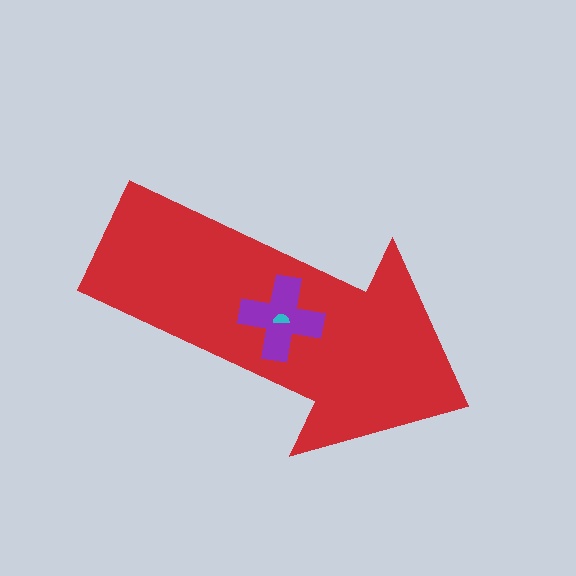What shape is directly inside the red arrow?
The purple cross.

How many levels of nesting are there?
3.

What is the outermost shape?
The red arrow.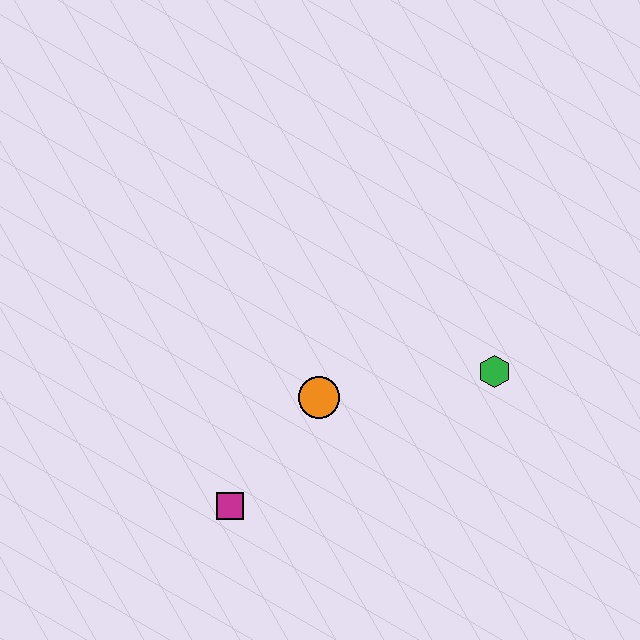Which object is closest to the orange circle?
The magenta square is closest to the orange circle.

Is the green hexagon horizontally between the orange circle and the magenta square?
No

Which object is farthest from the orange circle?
The green hexagon is farthest from the orange circle.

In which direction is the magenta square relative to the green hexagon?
The magenta square is to the left of the green hexagon.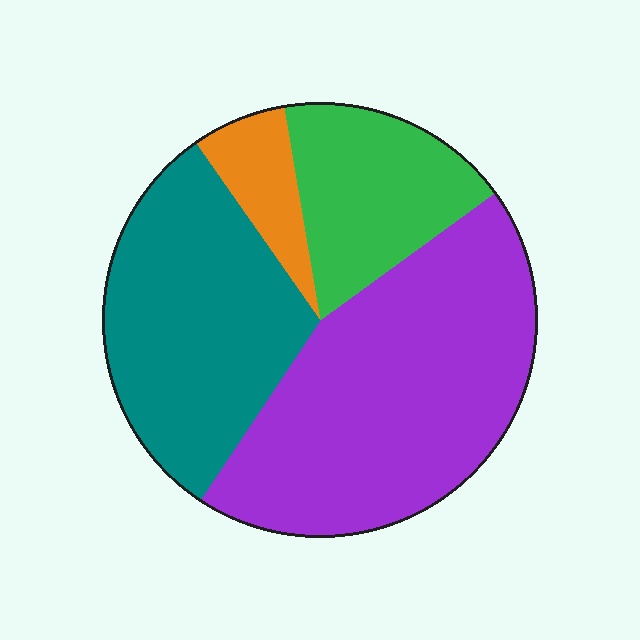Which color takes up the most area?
Purple, at roughly 45%.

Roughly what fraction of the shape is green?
Green covers around 20% of the shape.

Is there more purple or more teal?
Purple.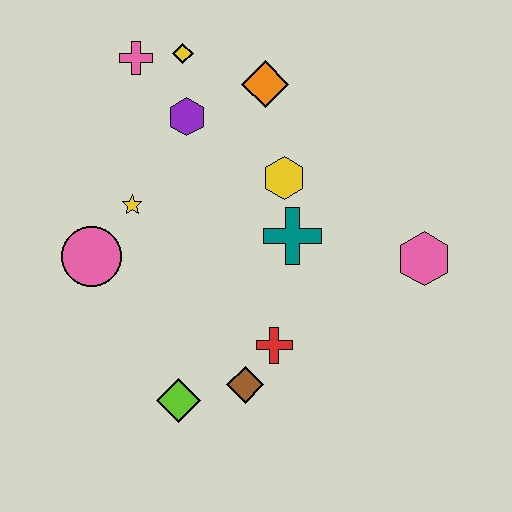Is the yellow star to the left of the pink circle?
No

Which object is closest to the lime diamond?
The brown diamond is closest to the lime diamond.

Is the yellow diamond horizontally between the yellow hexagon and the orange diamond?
No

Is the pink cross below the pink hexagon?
No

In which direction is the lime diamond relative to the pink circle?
The lime diamond is below the pink circle.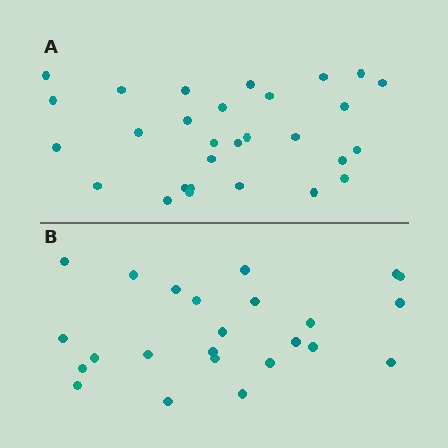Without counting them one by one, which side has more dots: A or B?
Region A (the top region) has more dots.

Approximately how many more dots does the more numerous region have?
Region A has about 5 more dots than region B.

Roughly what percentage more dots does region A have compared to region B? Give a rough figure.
About 20% more.